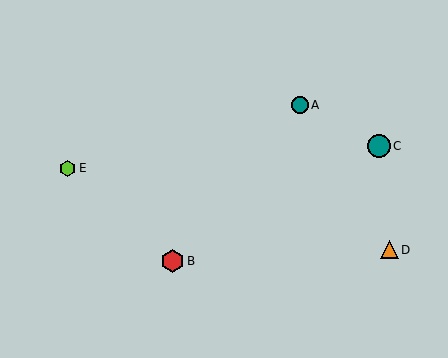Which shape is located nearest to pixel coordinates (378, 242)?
The orange triangle (labeled D) at (389, 250) is nearest to that location.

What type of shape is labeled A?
Shape A is a teal circle.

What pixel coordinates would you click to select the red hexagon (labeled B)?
Click at (172, 261) to select the red hexagon B.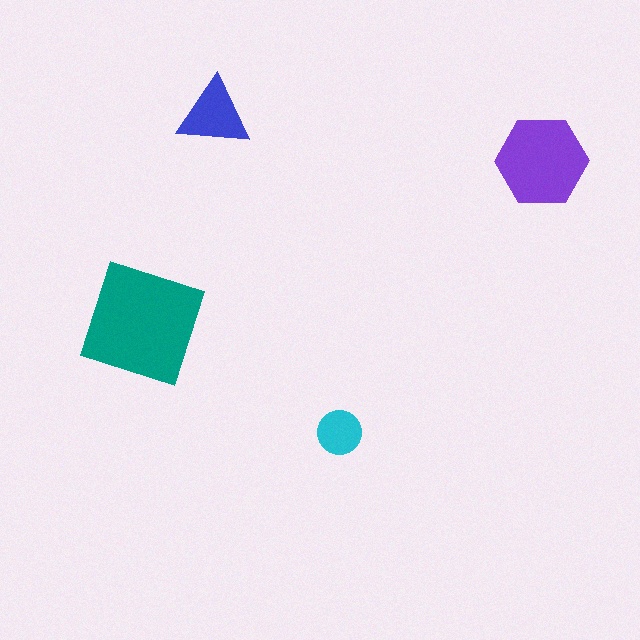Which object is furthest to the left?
The teal square is leftmost.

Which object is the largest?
The teal square.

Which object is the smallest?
The cyan circle.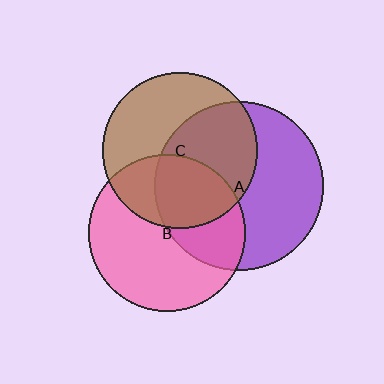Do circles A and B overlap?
Yes.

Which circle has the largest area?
Circle A (purple).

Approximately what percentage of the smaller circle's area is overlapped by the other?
Approximately 40%.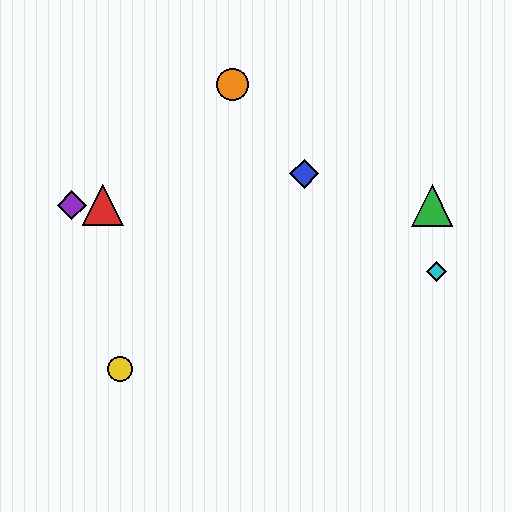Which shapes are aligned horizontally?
The red triangle, the green triangle, the purple diamond are aligned horizontally.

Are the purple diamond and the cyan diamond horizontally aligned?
No, the purple diamond is at y≈205 and the cyan diamond is at y≈272.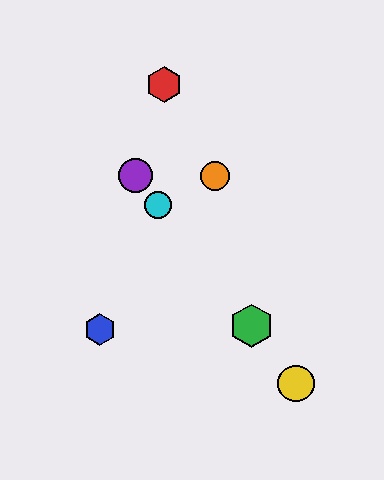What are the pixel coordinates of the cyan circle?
The cyan circle is at (158, 205).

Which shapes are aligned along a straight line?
The green hexagon, the yellow circle, the purple circle, the cyan circle are aligned along a straight line.